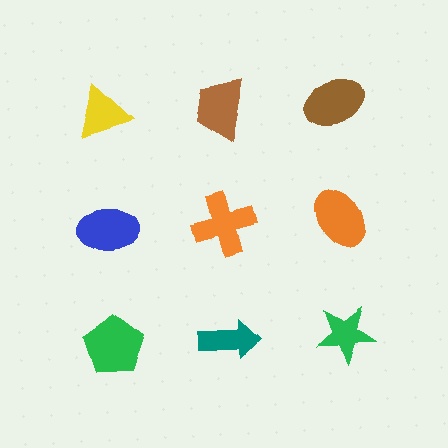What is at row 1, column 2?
A brown trapezoid.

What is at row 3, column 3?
A green star.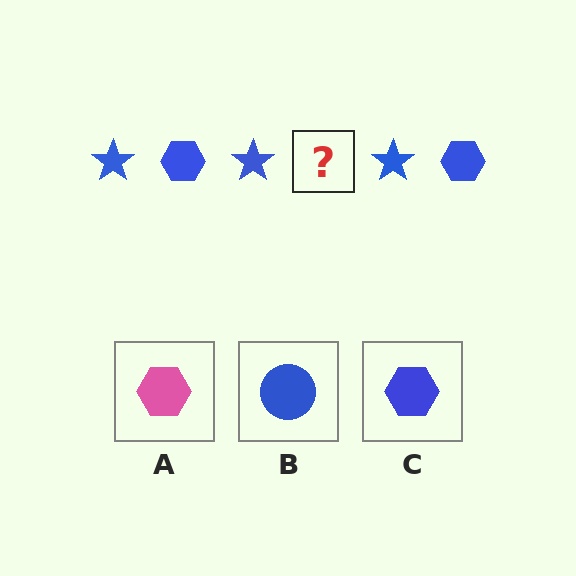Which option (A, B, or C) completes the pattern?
C.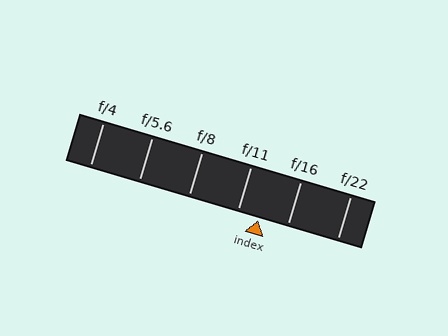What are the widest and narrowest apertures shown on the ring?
The widest aperture shown is f/4 and the narrowest is f/22.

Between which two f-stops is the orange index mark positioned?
The index mark is between f/11 and f/16.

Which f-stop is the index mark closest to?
The index mark is closest to f/11.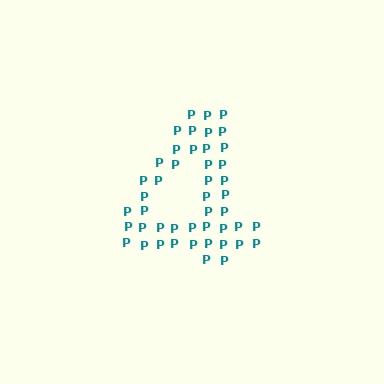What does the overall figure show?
The overall figure shows the digit 4.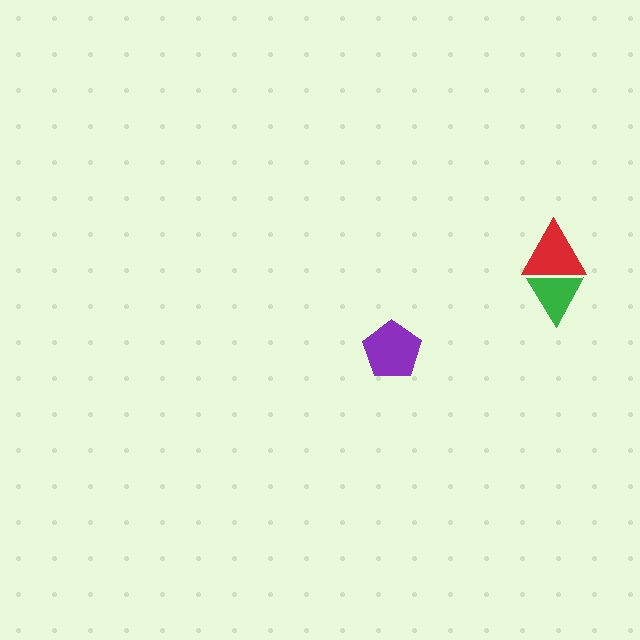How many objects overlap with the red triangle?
1 object overlaps with the red triangle.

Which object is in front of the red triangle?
The green triangle is in front of the red triangle.